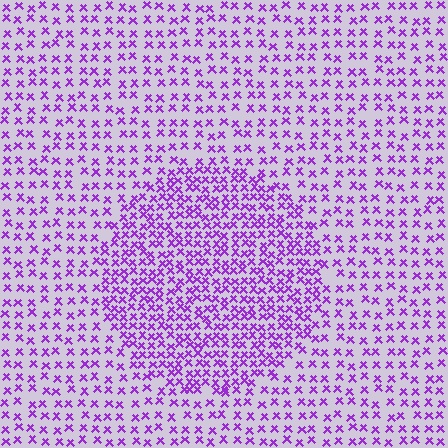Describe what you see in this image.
The image contains small purple elements arranged at two different densities. A circle-shaped region is visible where the elements are more densely packed than the surrounding area.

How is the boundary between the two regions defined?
The boundary is defined by a change in element density (approximately 1.9x ratio). All elements are the same color, size, and shape.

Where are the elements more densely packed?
The elements are more densely packed inside the circle boundary.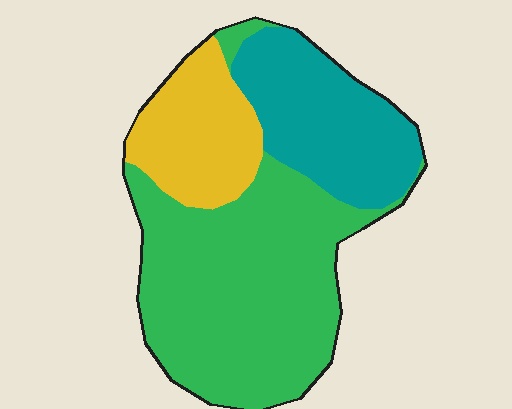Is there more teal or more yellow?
Teal.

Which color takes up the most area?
Green, at roughly 55%.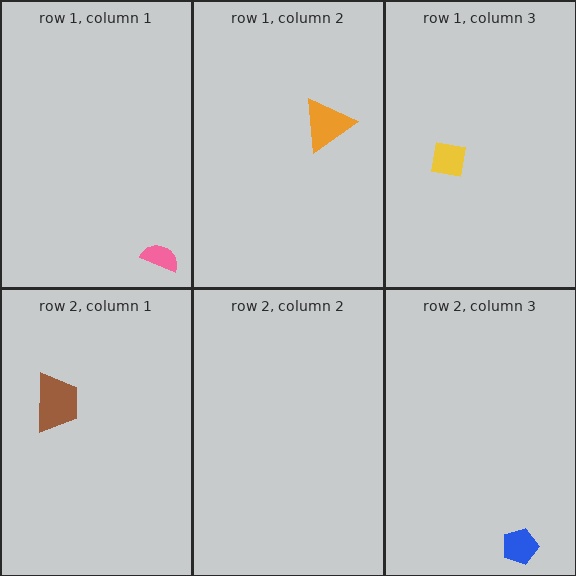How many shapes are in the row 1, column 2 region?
1.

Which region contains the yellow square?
The row 1, column 3 region.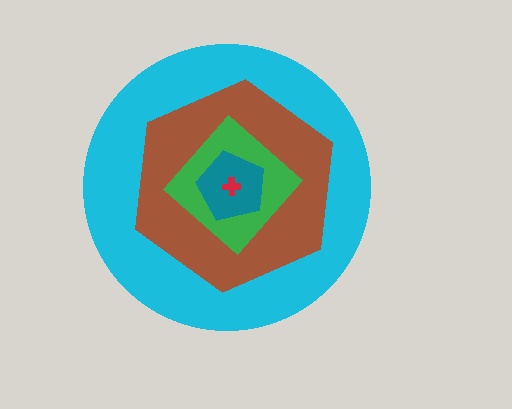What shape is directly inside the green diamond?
The teal pentagon.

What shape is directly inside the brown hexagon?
The green diamond.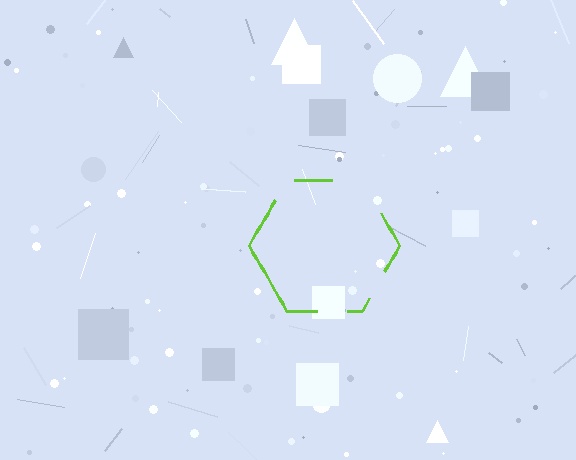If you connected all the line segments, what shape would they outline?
They would outline a hexagon.